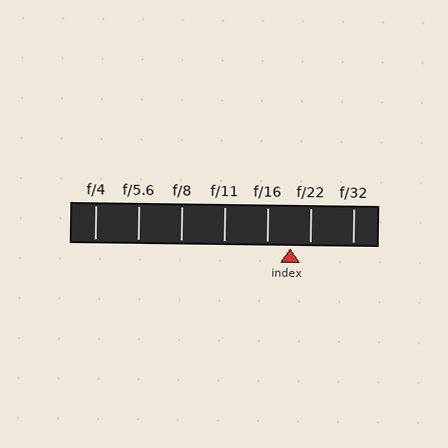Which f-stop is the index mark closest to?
The index mark is closest to f/22.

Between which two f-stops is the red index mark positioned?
The index mark is between f/16 and f/22.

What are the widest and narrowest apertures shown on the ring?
The widest aperture shown is f/4 and the narrowest is f/32.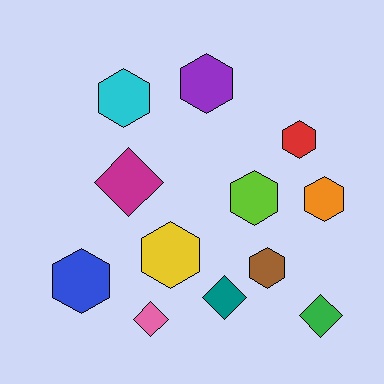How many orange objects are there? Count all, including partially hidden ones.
There is 1 orange object.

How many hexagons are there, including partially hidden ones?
There are 8 hexagons.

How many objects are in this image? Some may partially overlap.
There are 12 objects.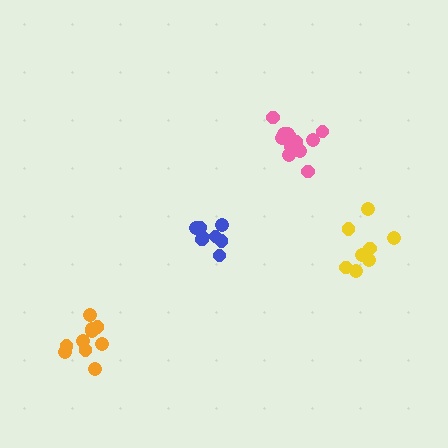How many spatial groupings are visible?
There are 4 spatial groupings.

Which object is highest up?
The pink cluster is topmost.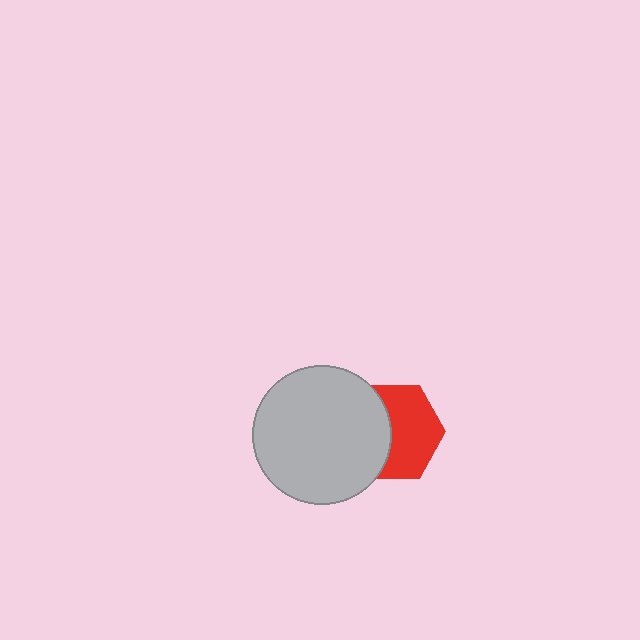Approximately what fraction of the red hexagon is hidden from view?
Roughly 42% of the red hexagon is hidden behind the light gray circle.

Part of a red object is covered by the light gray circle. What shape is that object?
It is a hexagon.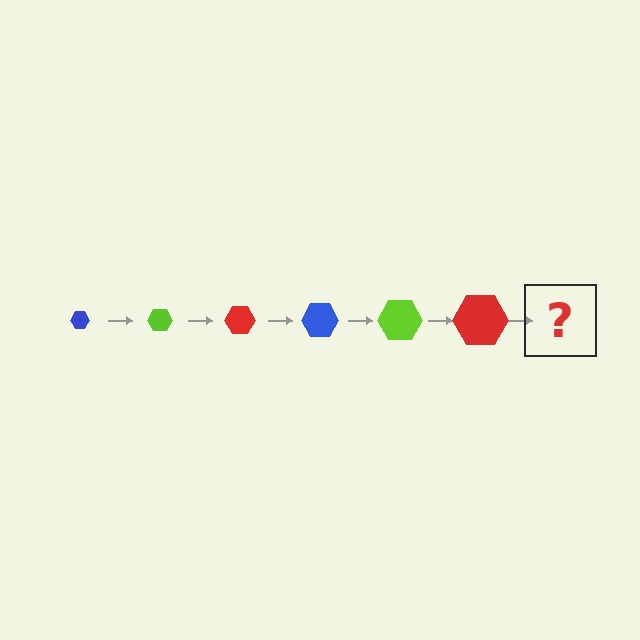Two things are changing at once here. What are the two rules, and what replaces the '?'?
The two rules are that the hexagon grows larger each step and the color cycles through blue, lime, and red. The '?' should be a blue hexagon, larger than the previous one.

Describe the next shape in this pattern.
It should be a blue hexagon, larger than the previous one.